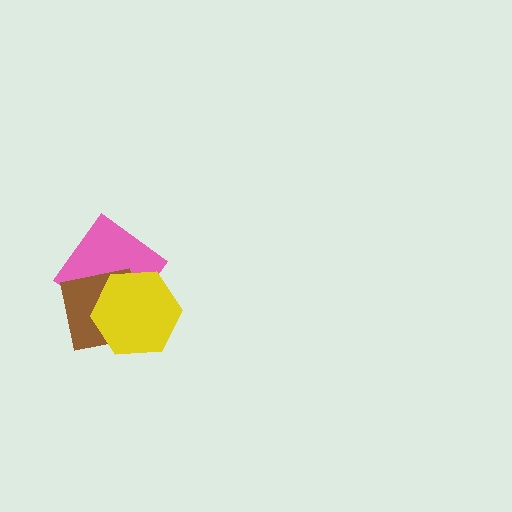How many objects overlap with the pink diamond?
2 objects overlap with the pink diamond.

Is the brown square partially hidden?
Yes, it is partially covered by another shape.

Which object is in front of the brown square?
The yellow hexagon is in front of the brown square.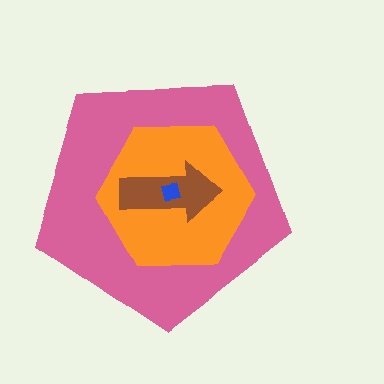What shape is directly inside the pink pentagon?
The orange hexagon.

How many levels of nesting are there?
4.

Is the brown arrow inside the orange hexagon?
Yes.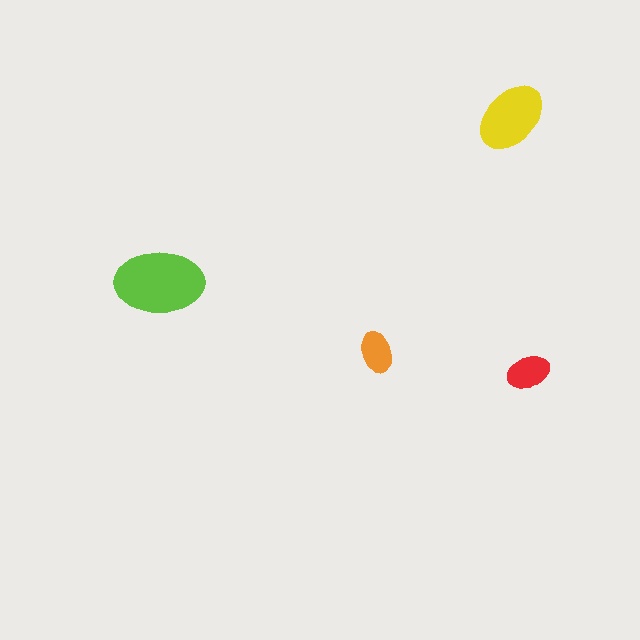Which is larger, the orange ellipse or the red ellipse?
The red one.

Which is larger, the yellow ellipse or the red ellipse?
The yellow one.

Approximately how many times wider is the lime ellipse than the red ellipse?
About 2 times wider.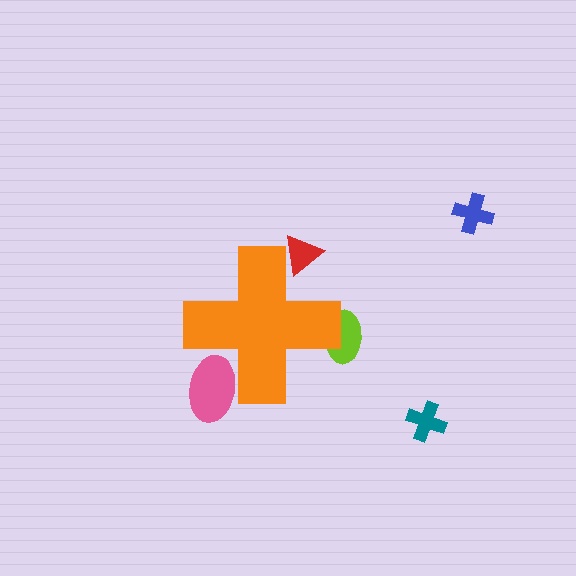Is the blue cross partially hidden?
No, the blue cross is fully visible.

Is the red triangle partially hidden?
Yes, the red triangle is partially hidden behind the orange cross.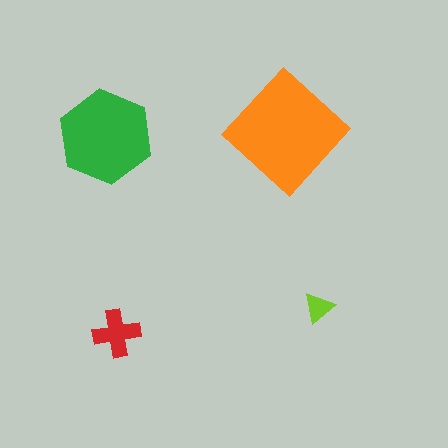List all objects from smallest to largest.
The lime triangle, the red cross, the green hexagon, the orange diamond.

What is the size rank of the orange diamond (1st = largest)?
1st.